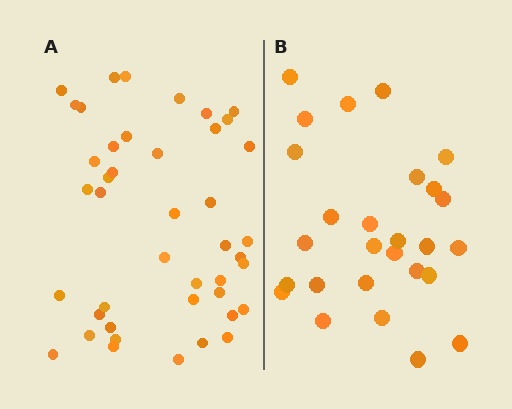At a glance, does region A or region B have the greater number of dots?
Region A (the left region) has more dots.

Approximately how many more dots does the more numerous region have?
Region A has approximately 15 more dots than region B.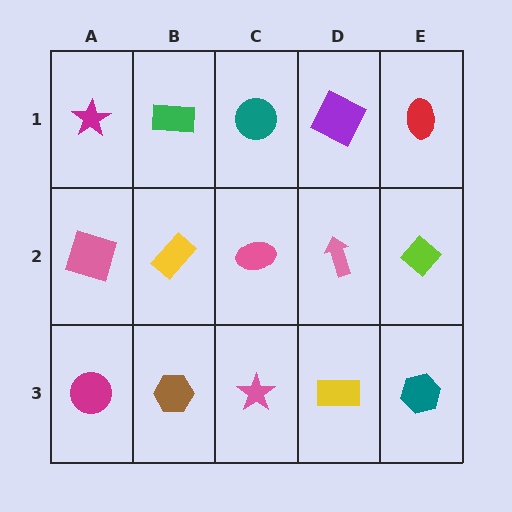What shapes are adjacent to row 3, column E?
A lime diamond (row 2, column E), a yellow rectangle (row 3, column D).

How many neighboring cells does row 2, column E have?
3.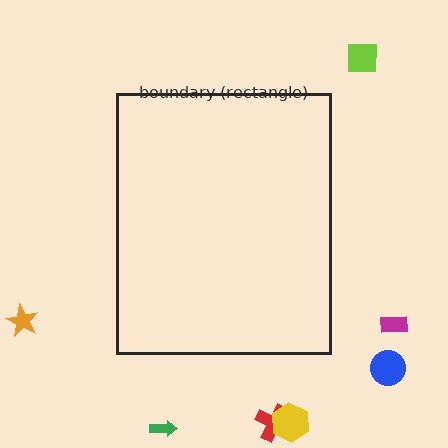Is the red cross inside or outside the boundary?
Outside.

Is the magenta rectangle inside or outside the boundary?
Outside.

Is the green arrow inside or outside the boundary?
Outside.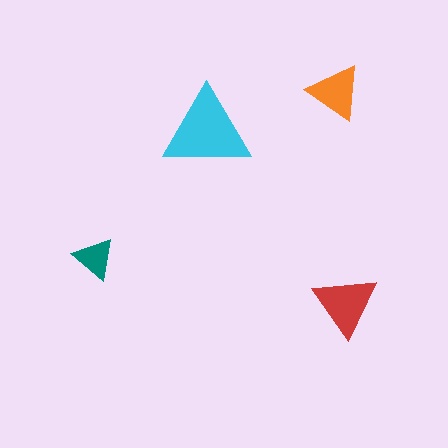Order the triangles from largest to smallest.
the cyan one, the red one, the orange one, the teal one.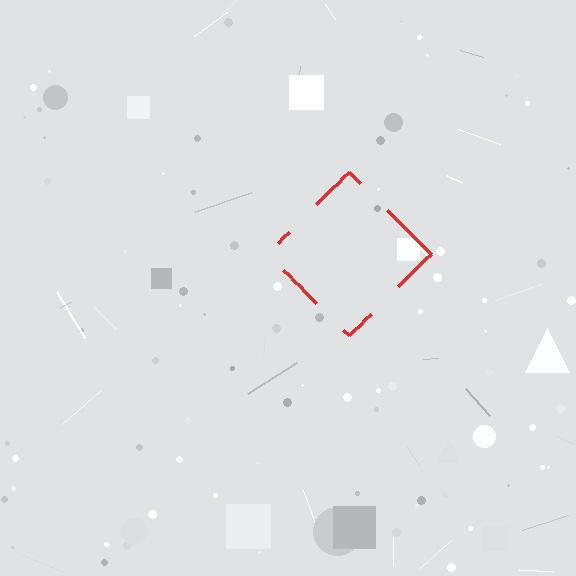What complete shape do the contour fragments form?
The contour fragments form a diamond.